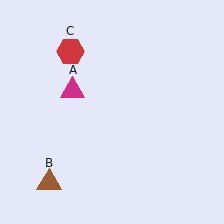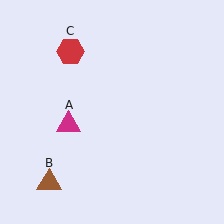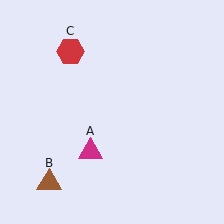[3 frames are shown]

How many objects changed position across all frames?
1 object changed position: magenta triangle (object A).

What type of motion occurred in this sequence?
The magenta triangle (object A) rotated counterclockwise around the center of the scene.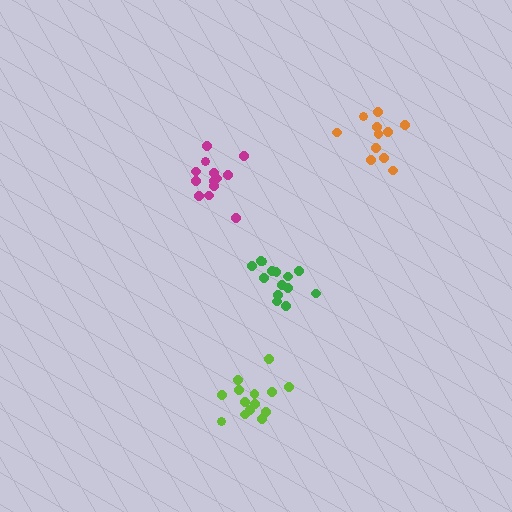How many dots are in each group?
Group 1: 11 dots, Group 2: 14 dots, Group 3: 14 dots, Group 4: 13 dots (52 total).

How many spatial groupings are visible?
There are 4 spatial groupings.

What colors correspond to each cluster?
The clusters are colored: orange, lime, green, magenta.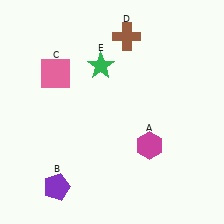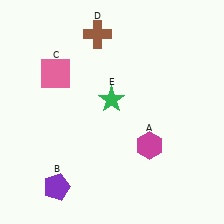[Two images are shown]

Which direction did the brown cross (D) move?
The brown cross (D) moved left.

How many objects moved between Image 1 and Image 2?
2 objects moved between the two images.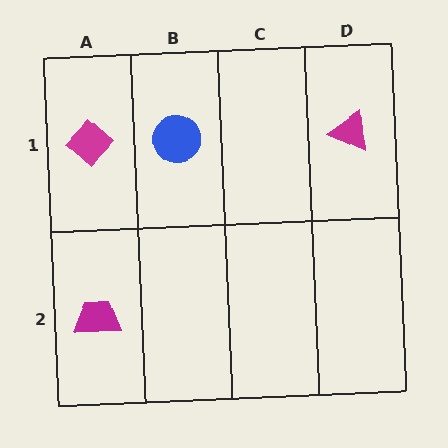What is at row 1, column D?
A magenta triangle.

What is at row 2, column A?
A magenta trapezoid.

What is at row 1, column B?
A blue circle.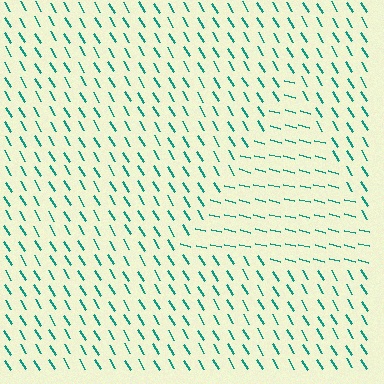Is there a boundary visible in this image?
Yes, there is a texture boundary formed by a change in line orientation.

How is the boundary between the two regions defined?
The boundary is defined purely by a change in line orientation (approximately 45 degrees difference). All lines are the same color and thickness.